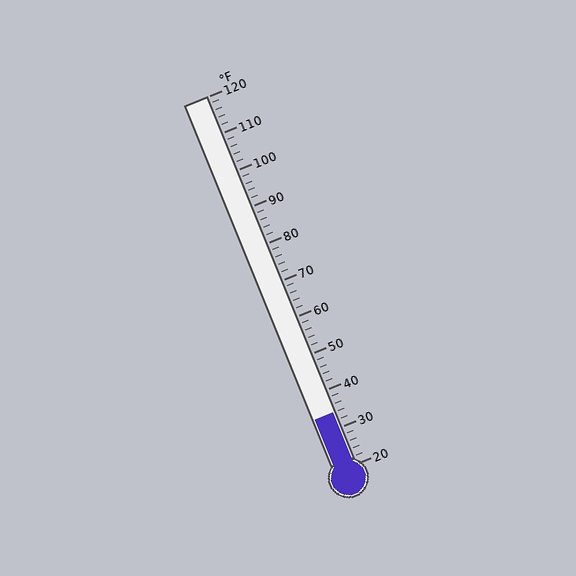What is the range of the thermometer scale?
The thermometer scale ranges from 20°F to 120°F.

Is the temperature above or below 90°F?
The temperature is below 90°F.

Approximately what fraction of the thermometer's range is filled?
The thermometer is filled to approximately 15% of its range.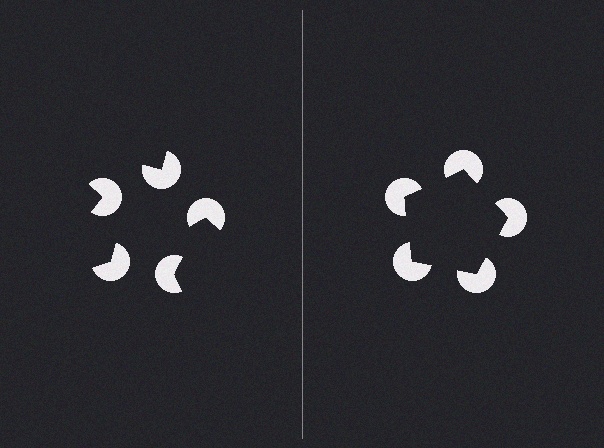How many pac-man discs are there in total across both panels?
10 — 5 on each side.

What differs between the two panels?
The pac-man discs are positioned identically on both sides; only the wedge orientations differ. On the right they align to a pentagon; on the left they are misaligned.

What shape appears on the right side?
An illusory pentagon.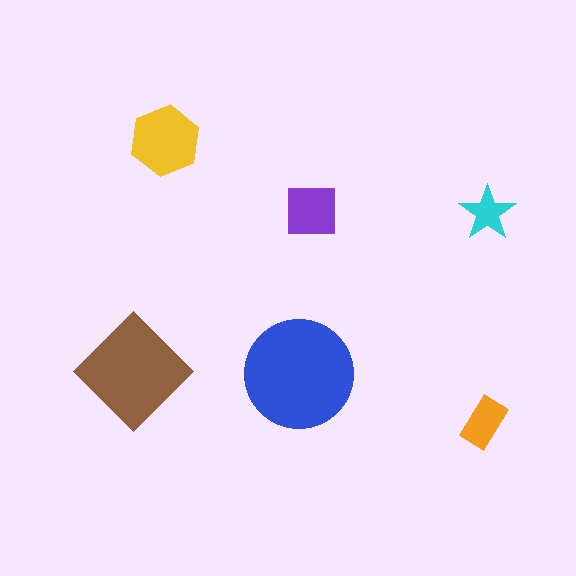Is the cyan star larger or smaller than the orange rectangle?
Smaller.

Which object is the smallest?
The cyan star.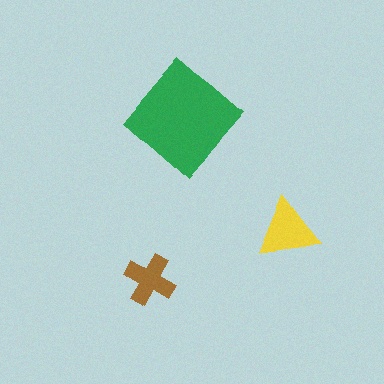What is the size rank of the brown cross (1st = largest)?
3rd.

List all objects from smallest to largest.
The brown cross, the yellow triangle, the green diamond.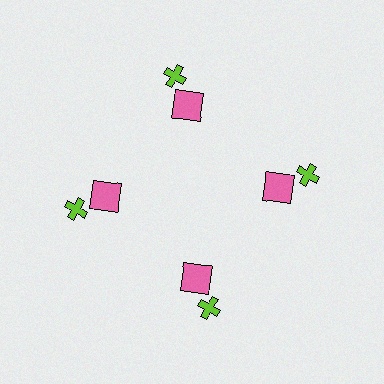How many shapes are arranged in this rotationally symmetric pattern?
There are 8 shapes, arranged in 4 groups of 2.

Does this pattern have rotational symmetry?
Yes, this pattern has 4-fold rotational symmetry. It looks the same after rotating 90 degrees around the center.